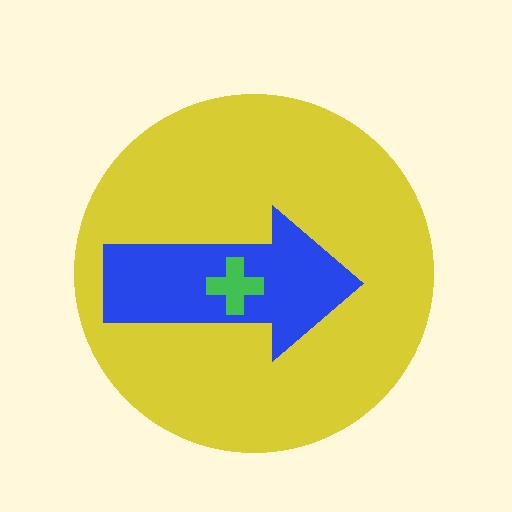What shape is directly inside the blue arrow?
The green cross.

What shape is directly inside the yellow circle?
The blue arrow.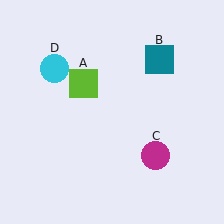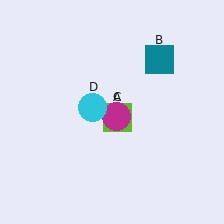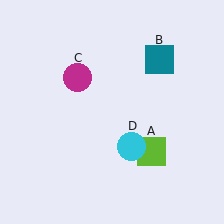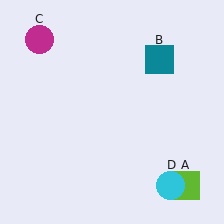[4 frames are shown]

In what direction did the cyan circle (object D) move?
The cyan circle (object D) moved down and to the right.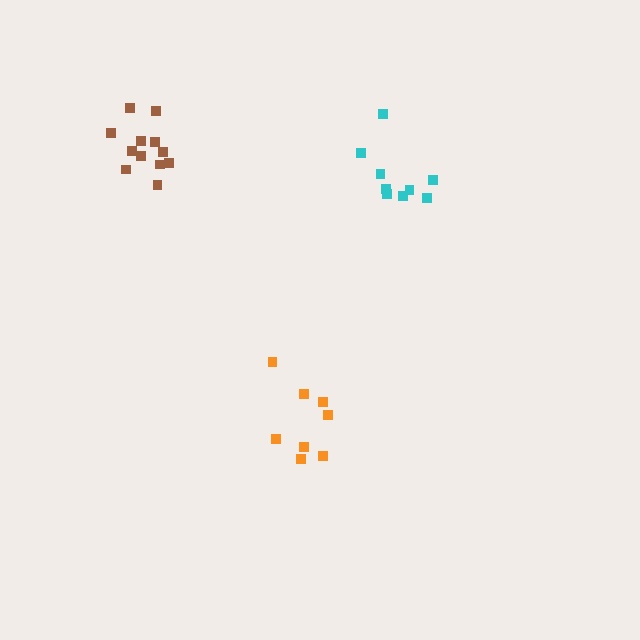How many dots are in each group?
Group 1: 9 dots, Group 2: 12 dots, Group 3: 9 dots (30 total).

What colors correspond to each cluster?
The clusters are colored: cyan, brown, orange.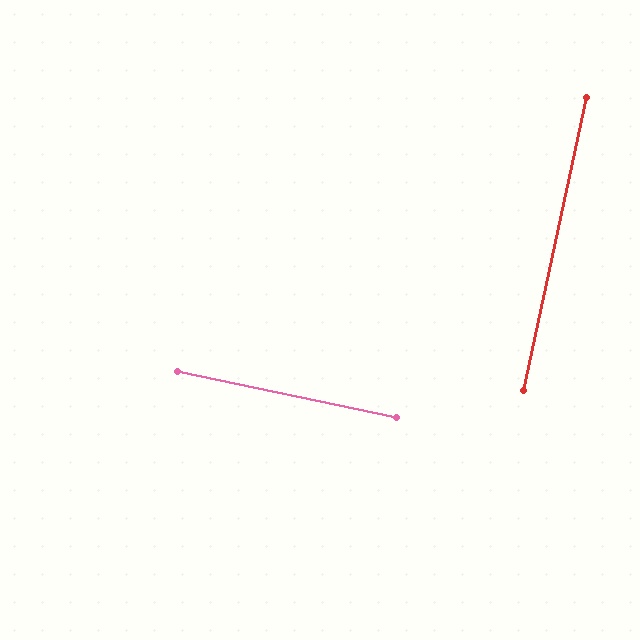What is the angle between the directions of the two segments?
Approximately 90 degrees.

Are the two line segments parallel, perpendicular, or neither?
Perpendicular — they meet at approximately 90°.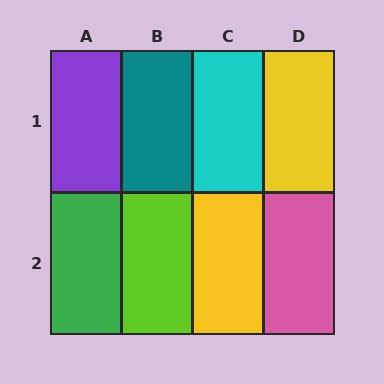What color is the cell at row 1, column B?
Teal.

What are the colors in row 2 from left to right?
Green, lime, yellow, pink.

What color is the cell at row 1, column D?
Yellow.